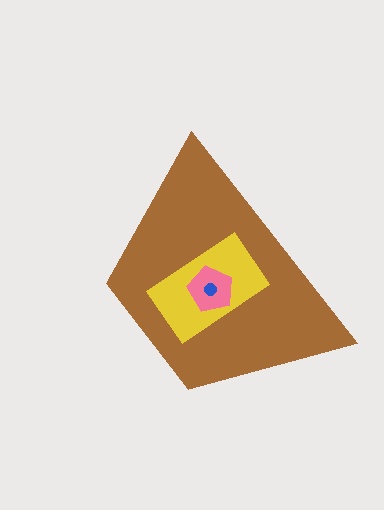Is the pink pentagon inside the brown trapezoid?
Yes.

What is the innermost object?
The blue circle.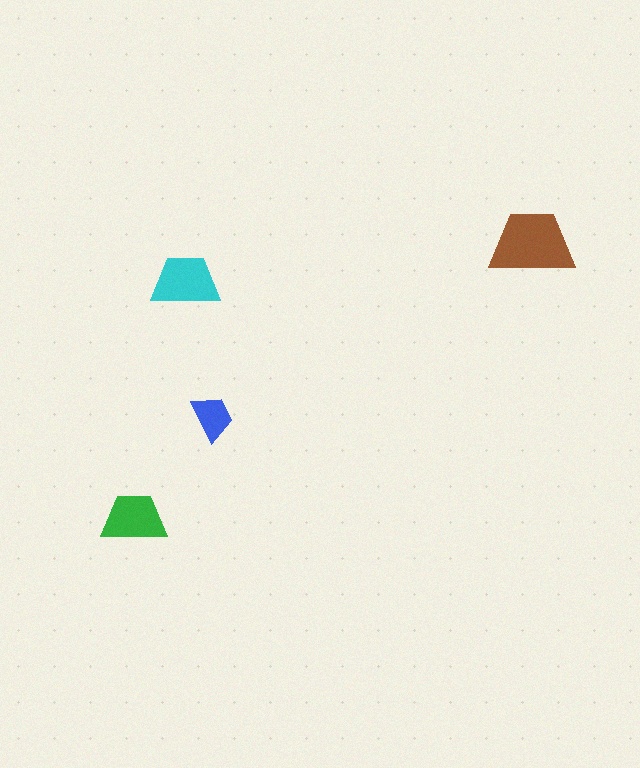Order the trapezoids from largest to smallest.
the brown one, the cyan one, the green one, the blue one.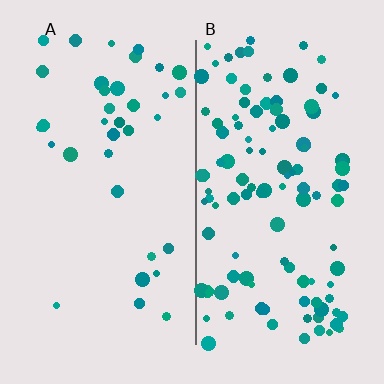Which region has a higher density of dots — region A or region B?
B (the right).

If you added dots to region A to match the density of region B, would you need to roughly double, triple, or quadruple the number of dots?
Approximately triple.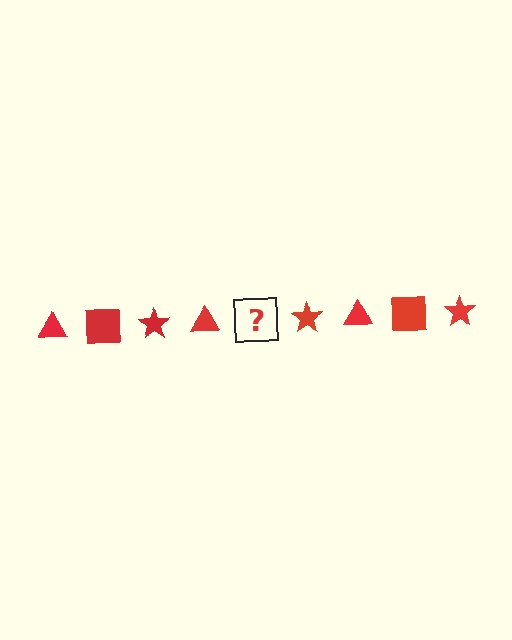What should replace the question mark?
The question mark should be replaced with a red square.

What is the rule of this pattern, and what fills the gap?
The rule is that the pattern cycles through triangle, square, star shapes in red. The gap should be filled with a red square.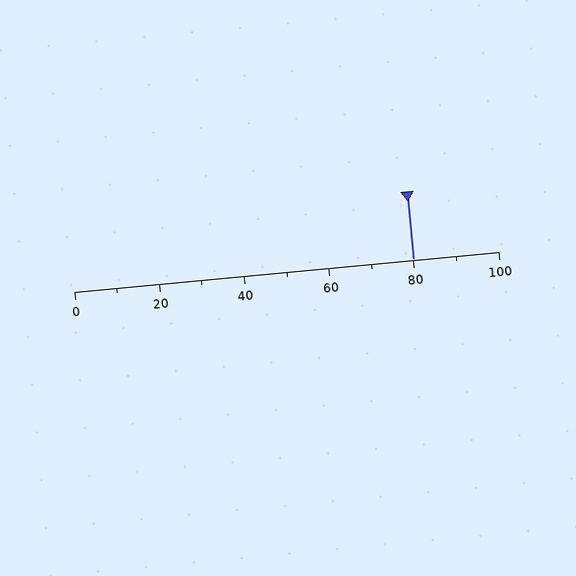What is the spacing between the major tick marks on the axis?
The major ticks are spaced 20 apart.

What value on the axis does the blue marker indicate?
The marker indicates approximately 80.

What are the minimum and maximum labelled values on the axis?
The axis runs from 0 to 100.